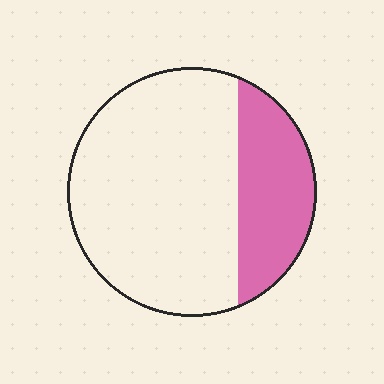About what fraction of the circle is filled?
About one quarter (1/4).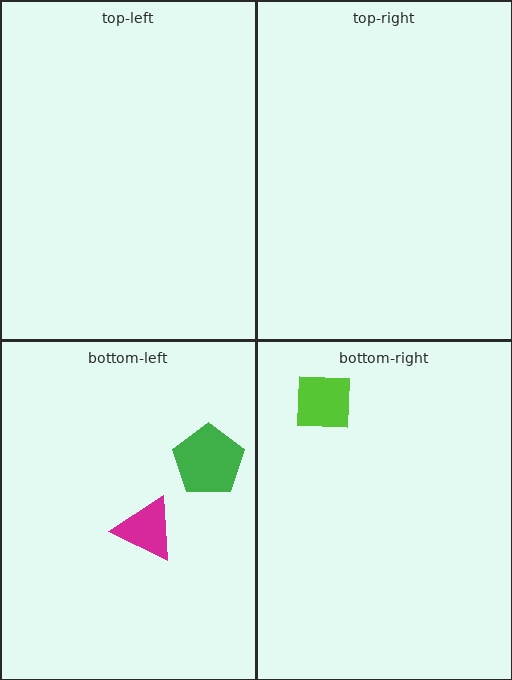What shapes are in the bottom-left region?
The green pentagon, the magenta triangle.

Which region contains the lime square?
The bottom-right region.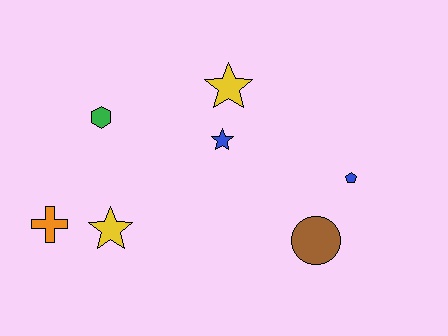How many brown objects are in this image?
There is 1 brown object.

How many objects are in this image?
There are 7 objects.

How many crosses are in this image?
There is 1 cross.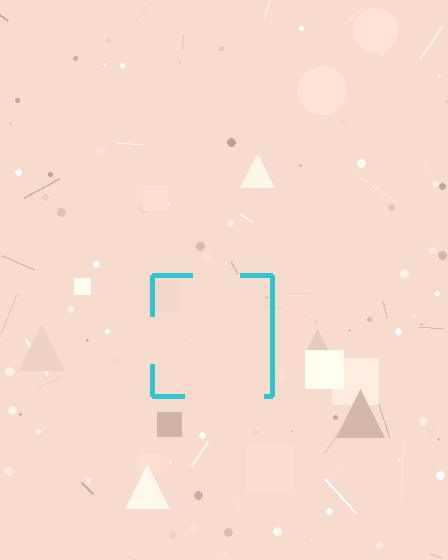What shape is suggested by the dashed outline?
The dashed outline suggests a square.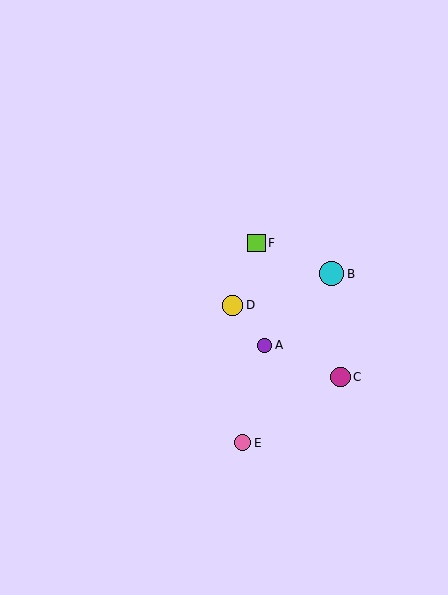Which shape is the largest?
The cyan circle (labeled B) is the largest.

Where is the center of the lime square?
The center of the lime square is at (256, 243).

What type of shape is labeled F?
Shape F is a lime square.